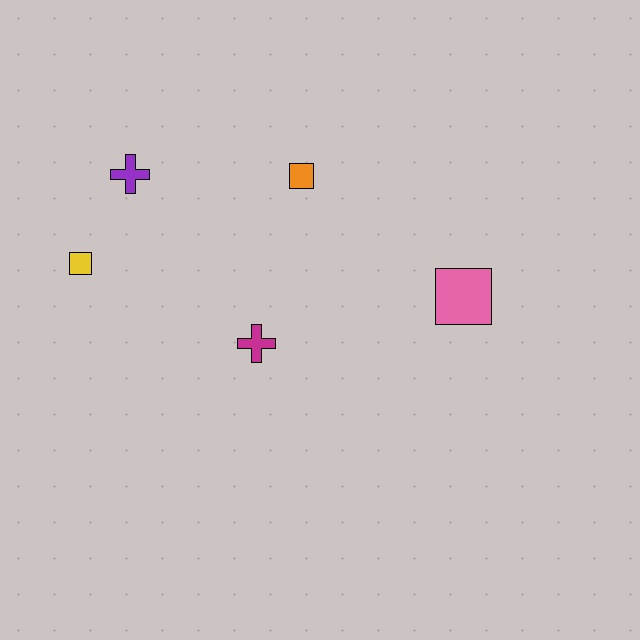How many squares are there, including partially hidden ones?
There are 3 squares.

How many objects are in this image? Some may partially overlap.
There are 5 objects.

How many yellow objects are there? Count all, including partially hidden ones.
There is 1 yellow object.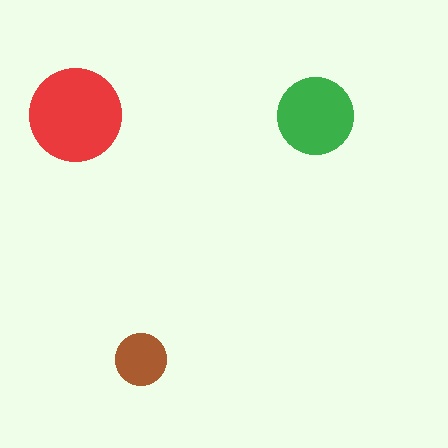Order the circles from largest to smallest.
the red one, the green one, the brown one.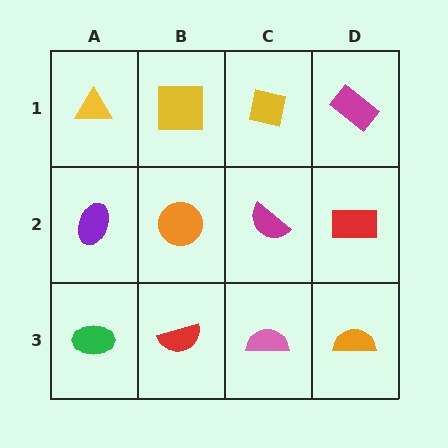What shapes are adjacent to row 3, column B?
An orange circle (row 2, column B), a green ellipse (row 3, column A), a pink semicircle (row 3, column C).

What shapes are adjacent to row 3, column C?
A magenta semicircle (row 2, column C), a red semicircle (row 3, column B), an orange semicircle (row 3, column D).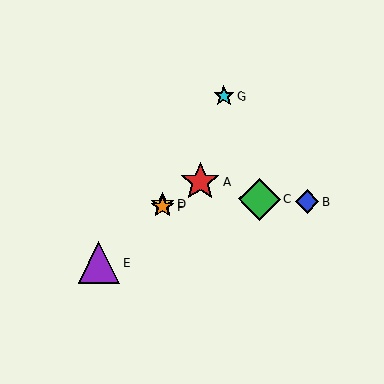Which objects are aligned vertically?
Objects D, F are aligned vertically.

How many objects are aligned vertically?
2 objects (D, F) are aligned vertically.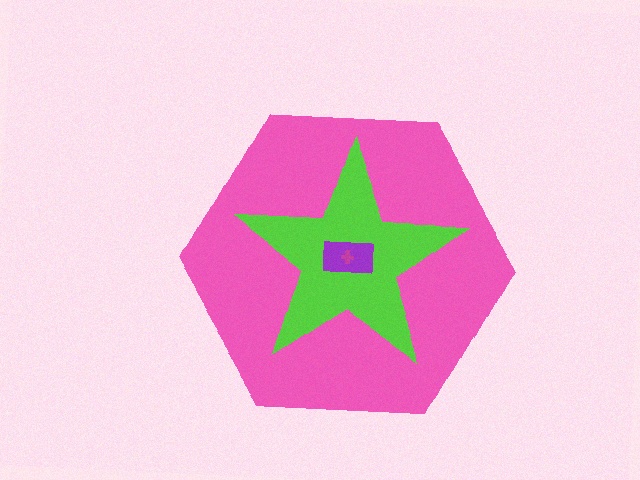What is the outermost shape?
The pink hexagon.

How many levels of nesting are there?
4.